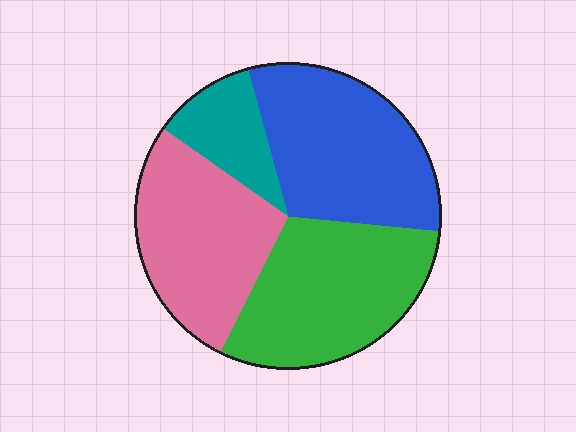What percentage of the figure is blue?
Blue covers around 30% of the figure.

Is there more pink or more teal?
Pink.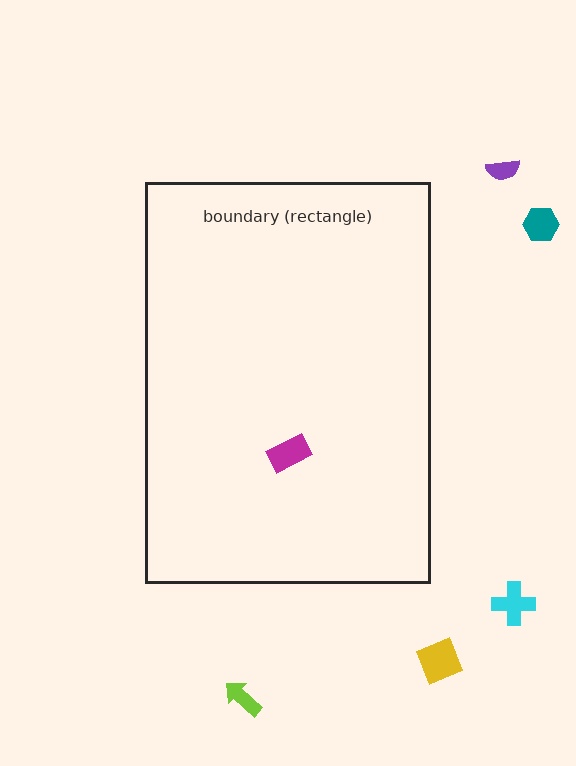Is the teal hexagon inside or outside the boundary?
Outside.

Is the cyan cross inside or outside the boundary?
Outside.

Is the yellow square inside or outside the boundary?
Outside.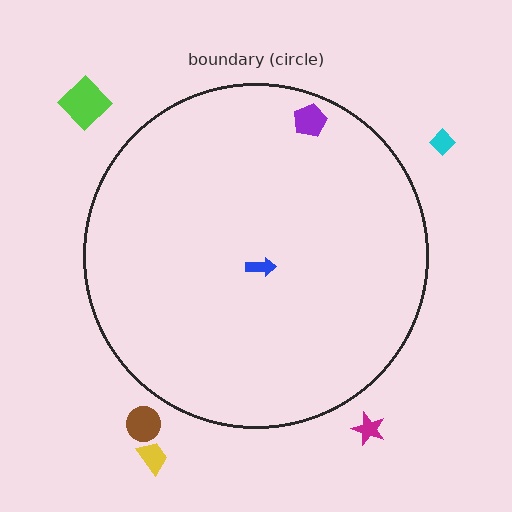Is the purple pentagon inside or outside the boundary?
Inside.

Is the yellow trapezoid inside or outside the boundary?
Outside.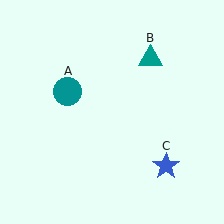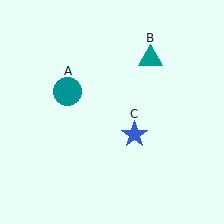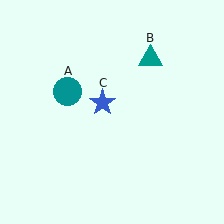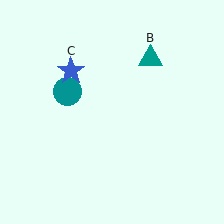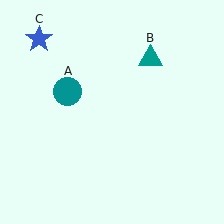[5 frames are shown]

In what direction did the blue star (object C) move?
The blue star (object C) moved up and to the left.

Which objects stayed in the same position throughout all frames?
Teal circle (object A) and teal triangle (object B) remained stationary.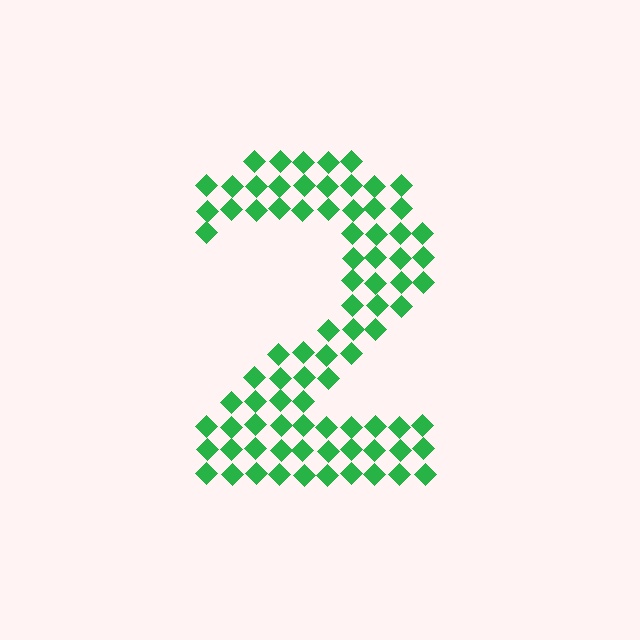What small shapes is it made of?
It is made of small diamonds.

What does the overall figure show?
The overall figure shows the digit 2.